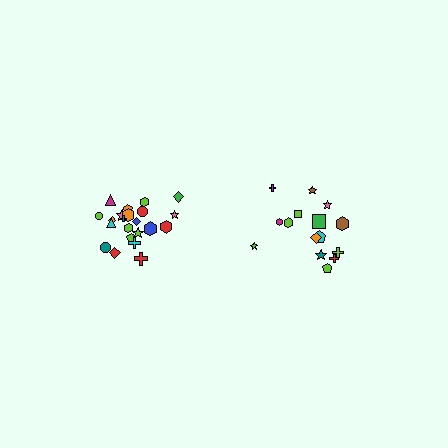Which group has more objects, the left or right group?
The left group.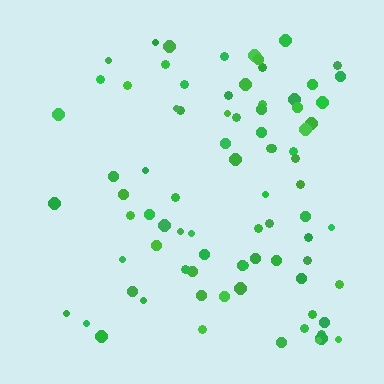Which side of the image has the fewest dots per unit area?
The left.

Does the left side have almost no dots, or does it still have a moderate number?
Still a moderate number, just noticeably fewer than the right.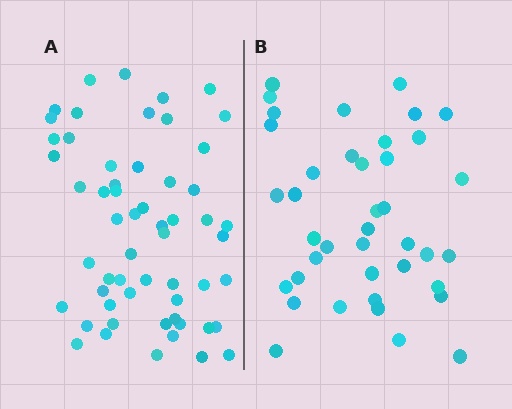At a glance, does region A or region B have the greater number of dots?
Region A (the left region) has more dots.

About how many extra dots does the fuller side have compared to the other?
Region A has approximately 15 more dots than region B.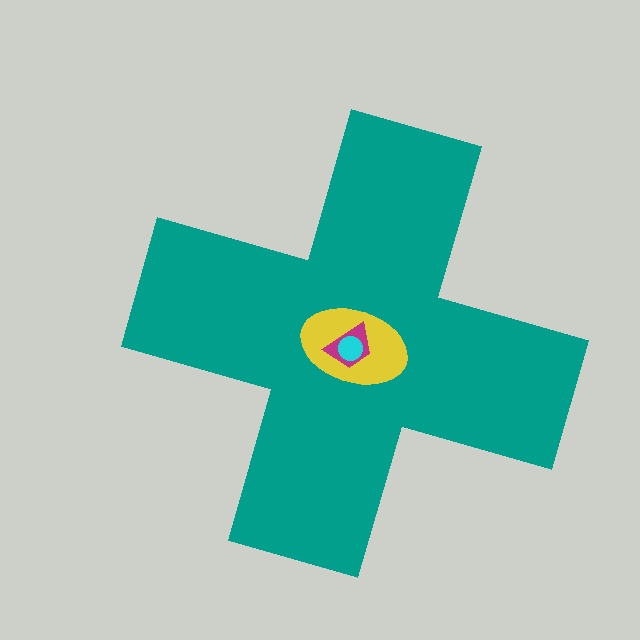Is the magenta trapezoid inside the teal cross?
Yes.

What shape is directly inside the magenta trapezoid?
The cyan circle.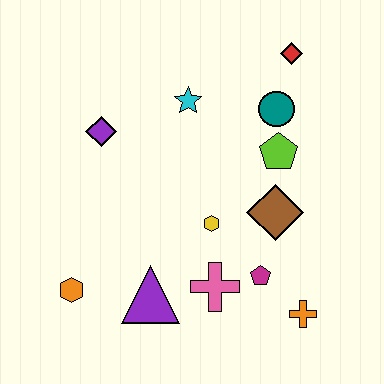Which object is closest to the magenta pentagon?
The pink cross is closest to the magenta pentagon.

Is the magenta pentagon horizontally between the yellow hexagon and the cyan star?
No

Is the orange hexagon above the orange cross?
Yes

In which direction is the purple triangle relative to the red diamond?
The purple triangle is below the red diamond.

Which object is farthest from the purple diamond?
The orange cross is farthest from the purple diamond.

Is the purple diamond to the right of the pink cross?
No